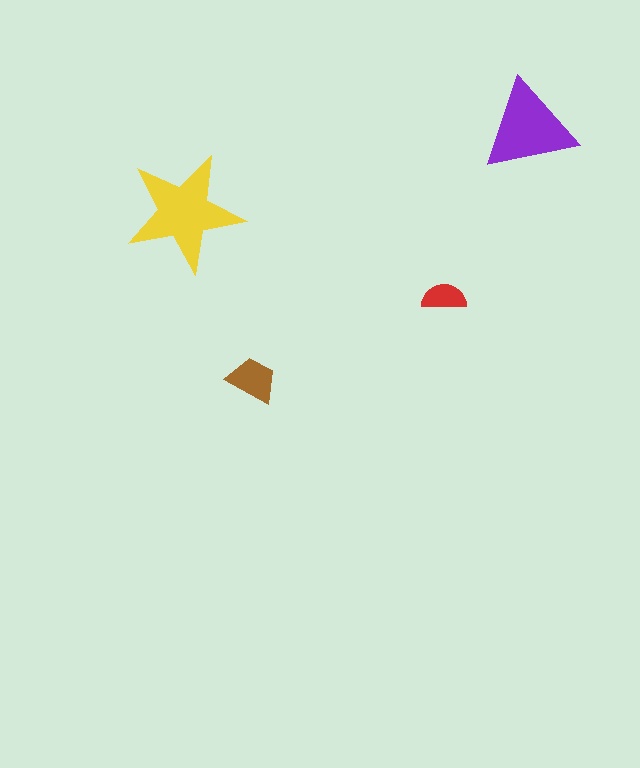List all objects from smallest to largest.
The red semicircle, the brown trapezoid, the purple triangle, the yellow star.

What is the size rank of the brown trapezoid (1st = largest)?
3rd.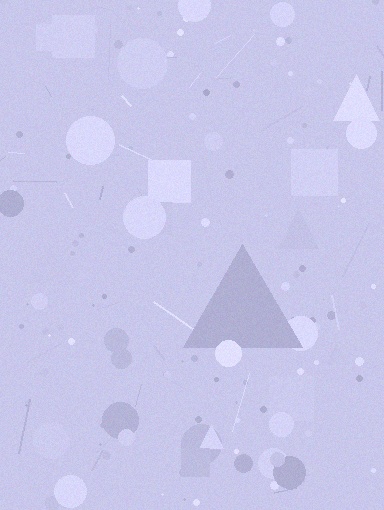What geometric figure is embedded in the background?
A triangle is embedded in the background.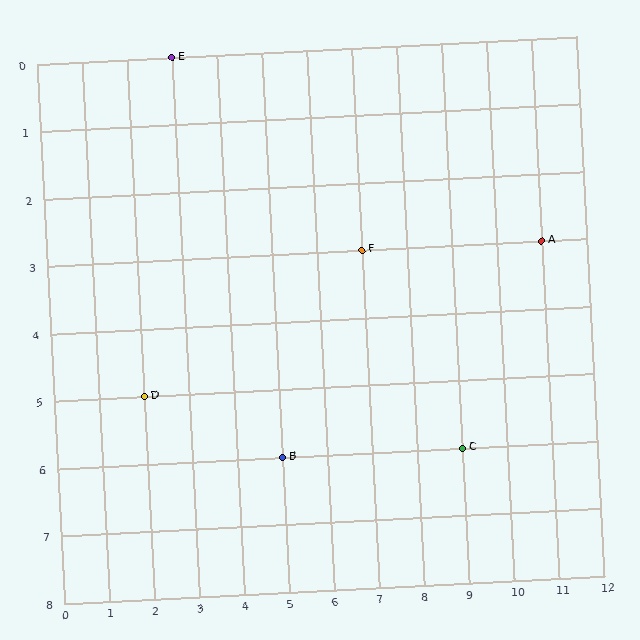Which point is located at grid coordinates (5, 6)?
Point B is at (5, 6).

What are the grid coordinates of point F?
Point F is at grid coordinates (7, 3).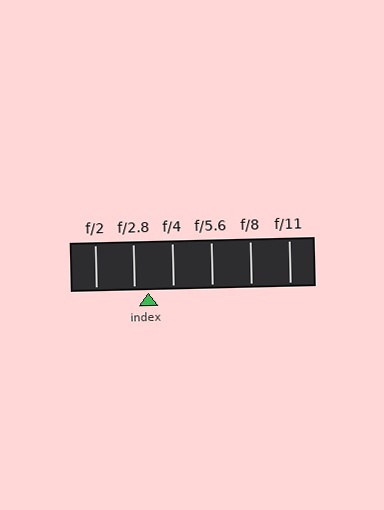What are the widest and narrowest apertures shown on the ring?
The widest aperture shown is f/2 and the narrowest is f/11.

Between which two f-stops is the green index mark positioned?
The index mark is between f/2.8 and f/4.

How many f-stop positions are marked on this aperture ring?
There are 6 f-stop positions marked.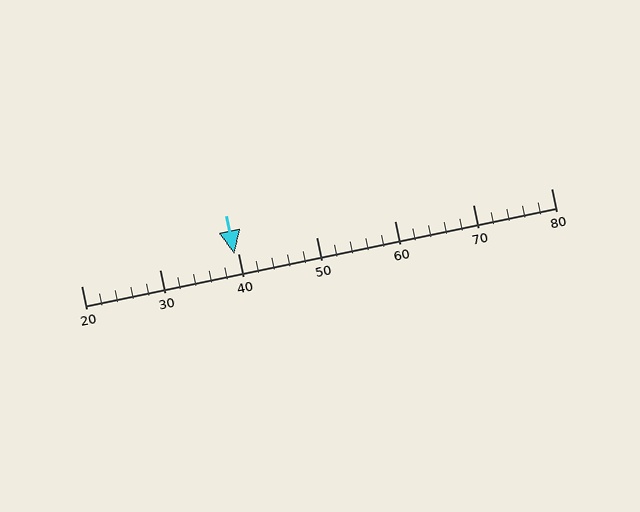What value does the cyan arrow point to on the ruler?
The cyan arrow points to approximately 40.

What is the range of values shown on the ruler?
The ruler shows values from 20 to 80.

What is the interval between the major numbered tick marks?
The major tick marks are spaced 10 units apart.